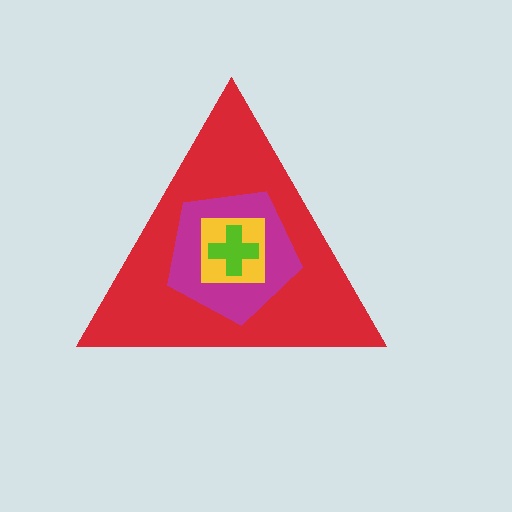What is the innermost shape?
The lime cross.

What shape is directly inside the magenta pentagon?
The yellow square.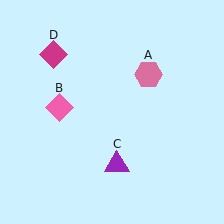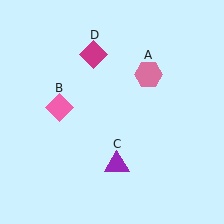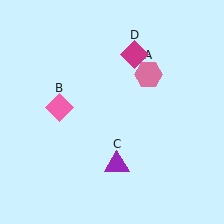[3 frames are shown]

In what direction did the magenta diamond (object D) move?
The magenta diamond (object D) moved right.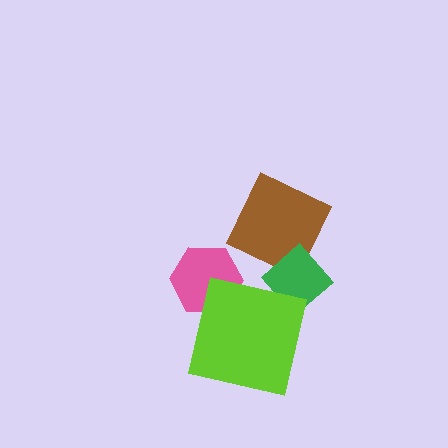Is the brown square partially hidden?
Yes, it is partially covered by another shape.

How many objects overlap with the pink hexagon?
1 object overlaps with the pink hexagon.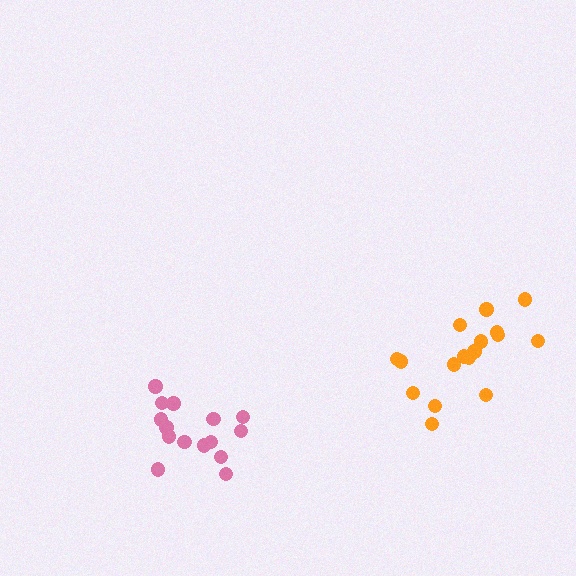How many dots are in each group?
Group 1: 17 dots, Group 2: 15 dots (32 total).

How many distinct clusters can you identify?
There are 2 distinct clusters.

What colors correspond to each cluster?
The clusters are colored: orange, pink.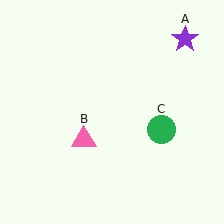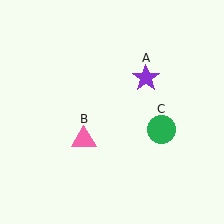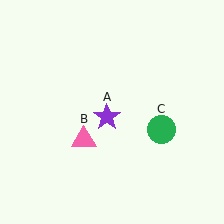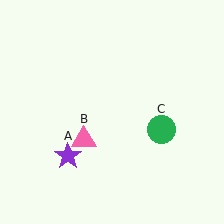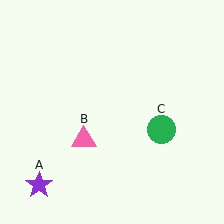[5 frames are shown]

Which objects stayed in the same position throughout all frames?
Pink triangle (object B) and green circle (object C) remained stationary.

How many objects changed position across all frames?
1 object changed position: purple star (object A).